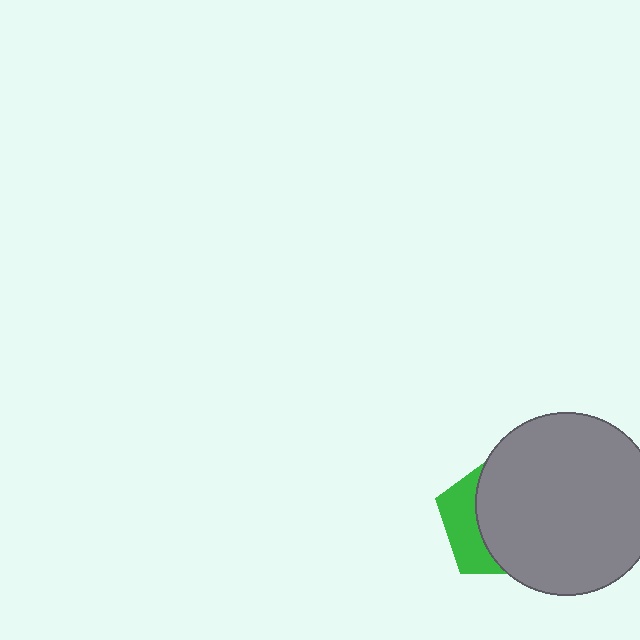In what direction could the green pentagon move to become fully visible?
The green pentagon could move left. That would shift it out from behind the gray circle entirely.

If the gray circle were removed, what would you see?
You would see the complete green pentagon.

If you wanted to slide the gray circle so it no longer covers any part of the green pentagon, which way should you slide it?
Slide it right — that is the most direct way to separate the two shapes.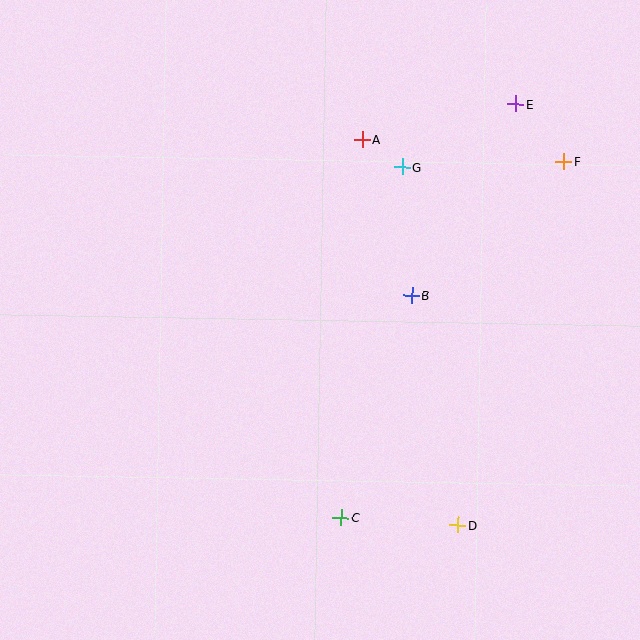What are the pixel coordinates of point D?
Point D is at (458, 525).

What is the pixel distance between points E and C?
The distance between E and C is 449 pixels.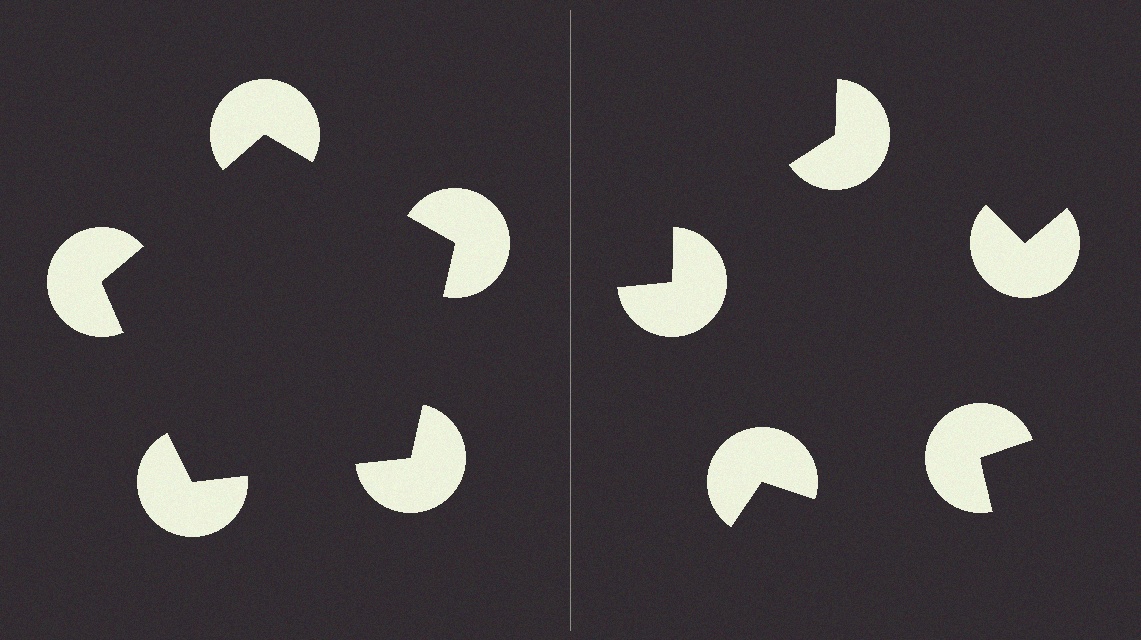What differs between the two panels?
The pac-man discs are positioned identically on both sides; only the wedge orientations differ. On the left they align to a pentagon; on the right they are misaligned.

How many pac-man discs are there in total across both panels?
10 — 5 on each side.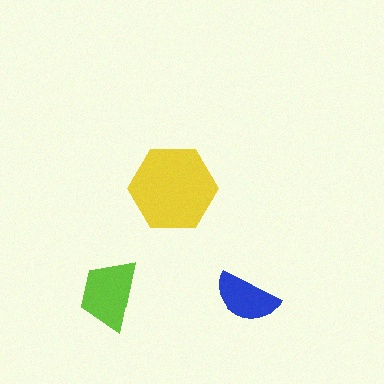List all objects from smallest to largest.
The blue semicircle, the lime trapezoid, the yellow hexagon.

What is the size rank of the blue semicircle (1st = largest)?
3rd.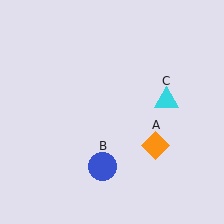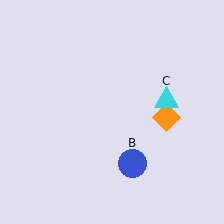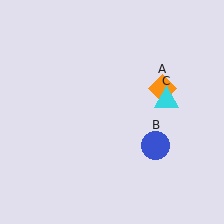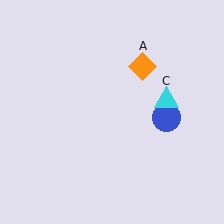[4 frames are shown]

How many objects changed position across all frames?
2 objects changed position: orange diamond (object A), blue circle (object B).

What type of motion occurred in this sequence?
The orange diamond (object A), blue circle (object B) rotated counterclockwise around the center of the scene.